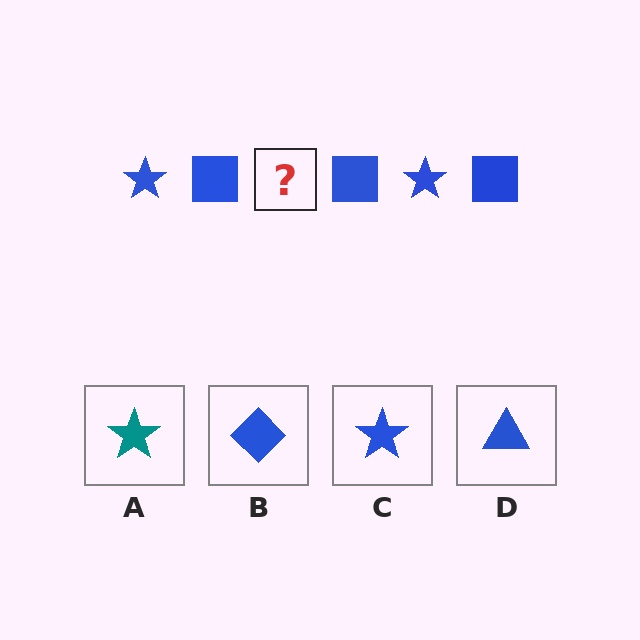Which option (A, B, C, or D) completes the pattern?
C.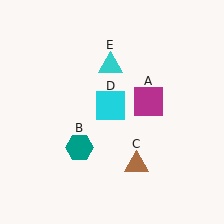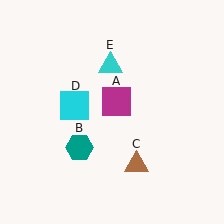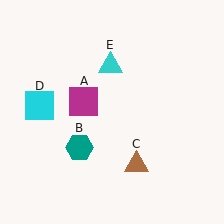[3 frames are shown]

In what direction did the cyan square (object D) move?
The cyan square (object D) moved left.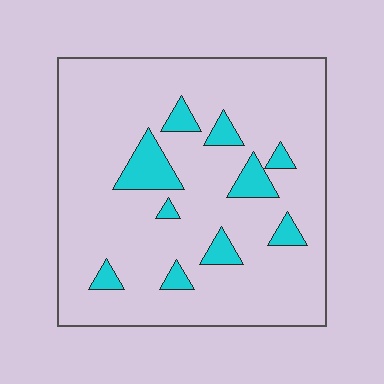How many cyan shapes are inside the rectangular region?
10.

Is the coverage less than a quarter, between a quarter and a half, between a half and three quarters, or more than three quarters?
Less than a quarter.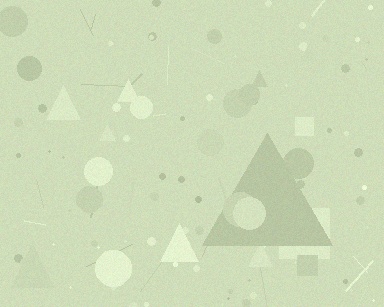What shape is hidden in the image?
A triangle is hidden in the image.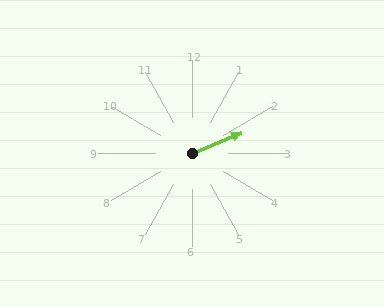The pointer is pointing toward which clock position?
Roughly 2 o'clock.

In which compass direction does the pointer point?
Northeast.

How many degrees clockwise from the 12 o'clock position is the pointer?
Approximately 66 degrees.